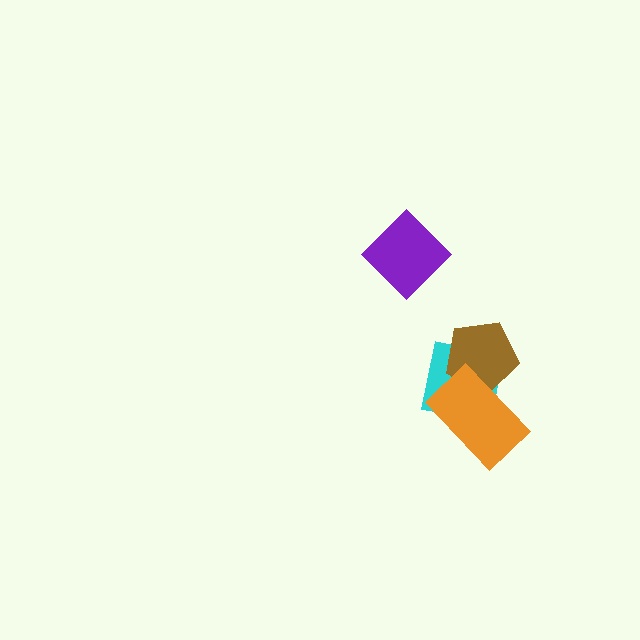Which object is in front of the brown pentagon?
The orange rectangle is in front of the brown pentagon.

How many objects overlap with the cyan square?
2 objects overlap with the cyan square.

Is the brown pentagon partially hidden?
Yes, it is partially covered by another shape.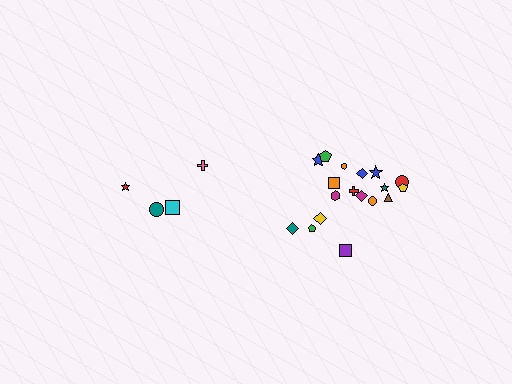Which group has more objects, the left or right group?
The right group.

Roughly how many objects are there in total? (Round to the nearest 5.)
Roughly 20 objects in total.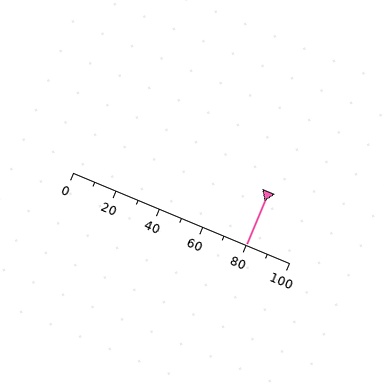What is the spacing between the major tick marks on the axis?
The major ticks are spaced 20 apart.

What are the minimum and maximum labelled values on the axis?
The axis runs from 0 to 100.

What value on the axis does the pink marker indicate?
The marker indicates approximately 80.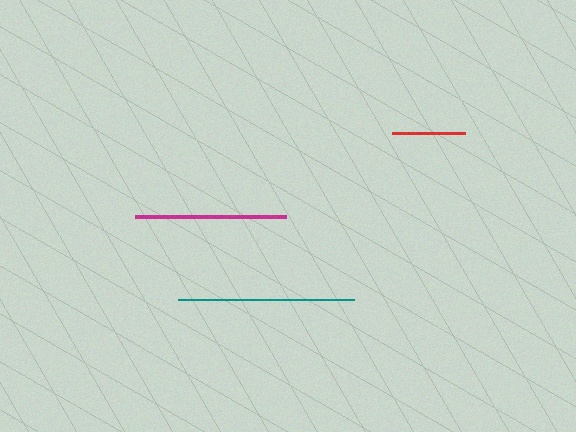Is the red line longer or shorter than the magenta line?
The magenta line is longer than the red line.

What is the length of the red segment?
The red segment is approximately 73 pixels long.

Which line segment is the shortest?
The red line is the shortest at approximately 73 pixels.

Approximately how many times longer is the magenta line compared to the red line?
The magenta line is approximately 2.1 times the length of the red line.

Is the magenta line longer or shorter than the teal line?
The teal line is longer than the magenta line.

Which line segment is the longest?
The teal line is the longest at approximately 176 pixels.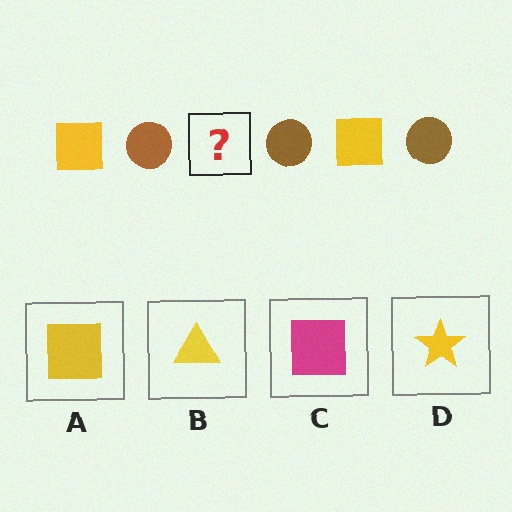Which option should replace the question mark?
Option A.